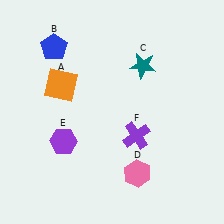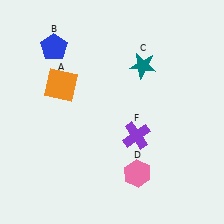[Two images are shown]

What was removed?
The purple hexagon (E) was removed in Image 2.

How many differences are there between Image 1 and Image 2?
There is 1 difference between the two images.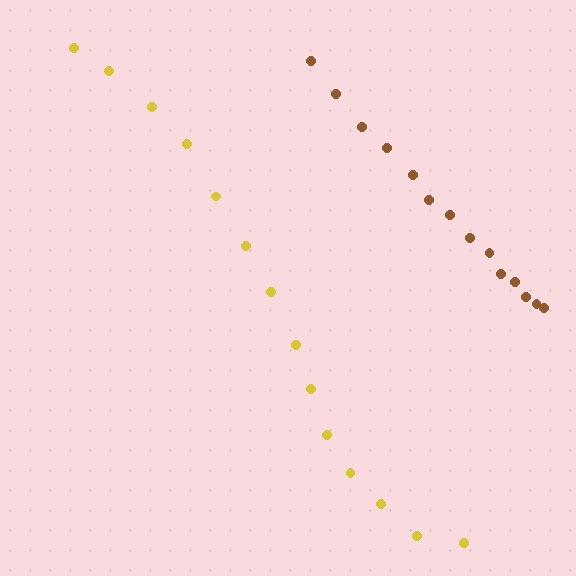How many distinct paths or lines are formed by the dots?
There are 2 distinct paths.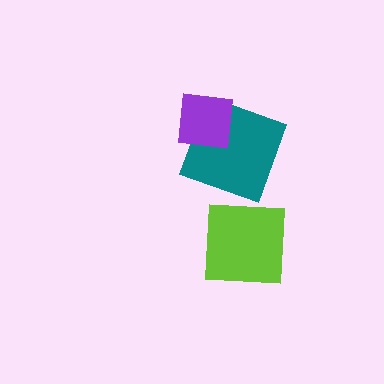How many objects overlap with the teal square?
1 object overlaps with the teal square.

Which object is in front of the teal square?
The purple square is in front of the teal square.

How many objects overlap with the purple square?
1 object overlaps with the purple square.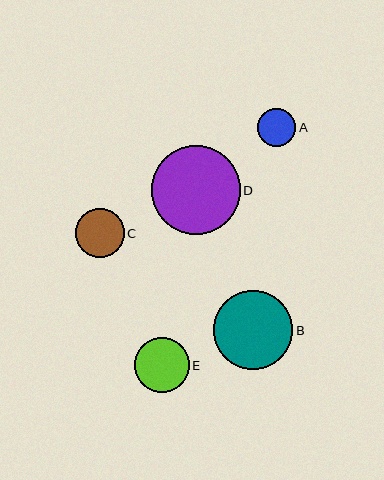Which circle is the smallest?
Circle A is the smallest with a size of approximately 38 pixels.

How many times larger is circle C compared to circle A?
Circle C is approximately 1.3 times the size of circle A.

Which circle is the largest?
Circle D is the largest with a size of approximately 88 pixels.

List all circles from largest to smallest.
From largest to smallest: D, B, E, C, A.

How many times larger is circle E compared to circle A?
Circle E is approximately 1.4 times the size of circle A.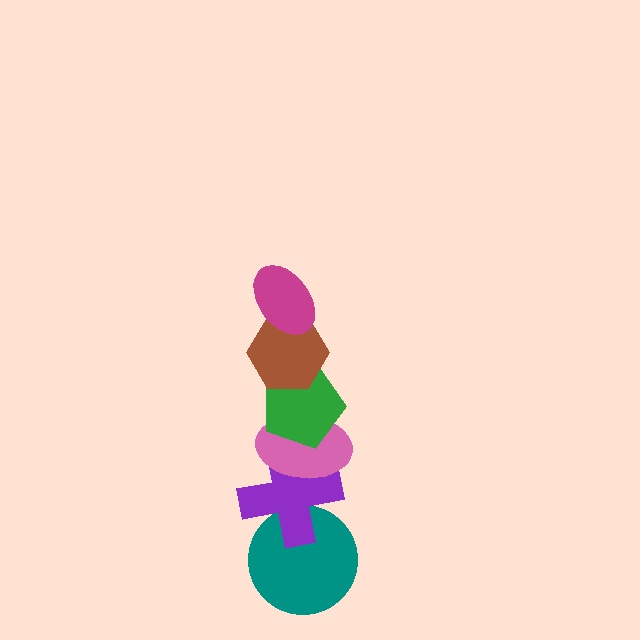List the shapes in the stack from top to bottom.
From top to bottom: the magenta ellipse, the brown hexagon, the green pentagon, the pink ellipse, the purple cross, the teal circle.